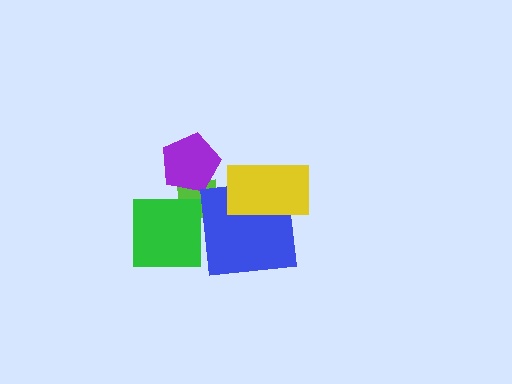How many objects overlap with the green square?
1 object overlaps with the green square.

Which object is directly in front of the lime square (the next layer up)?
The purple pentagon is directly in front of the lime square.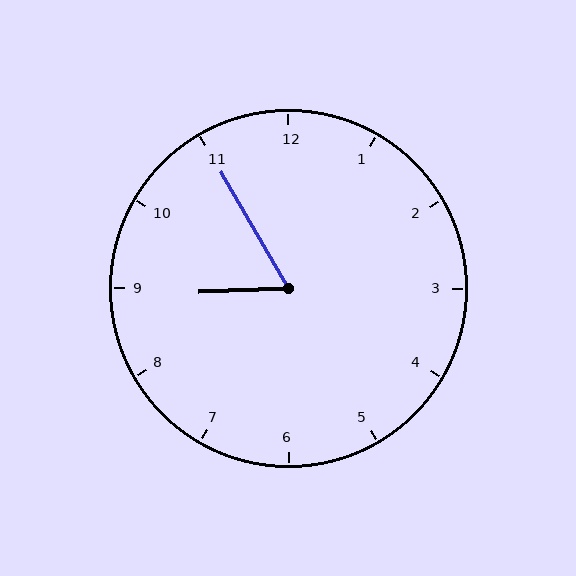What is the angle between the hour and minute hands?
Approximately 62 degrees.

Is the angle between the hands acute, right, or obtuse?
It is acute.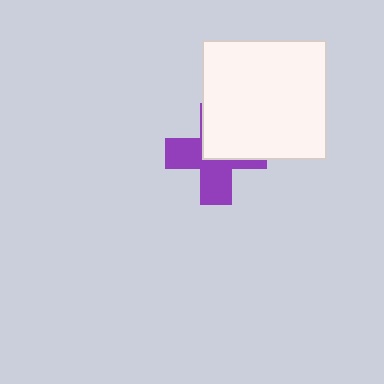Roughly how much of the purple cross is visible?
About half of it is visible (roughly 55%).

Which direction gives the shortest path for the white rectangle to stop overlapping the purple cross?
Moving toward the upper-right gives the shortest separation.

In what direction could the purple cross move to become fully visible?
The purple cross could move toward the lower-left. That would shift it out from behind the white rectangle entirely.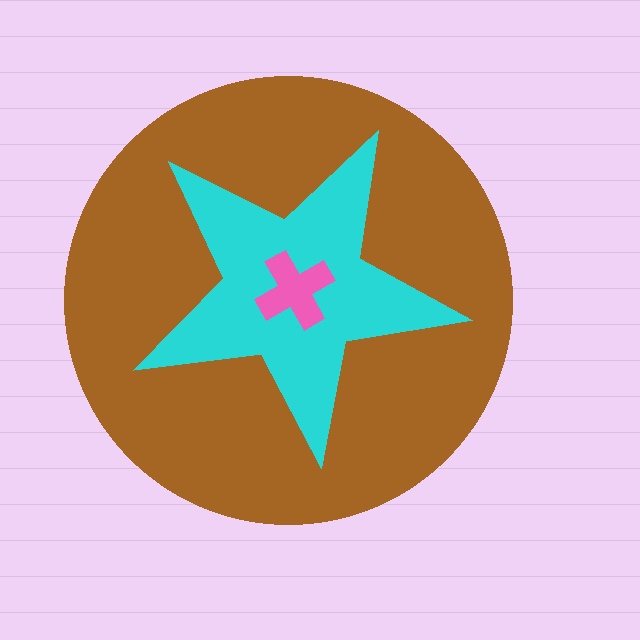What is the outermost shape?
The brown circle.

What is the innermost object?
The pink cross.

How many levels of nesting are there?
3.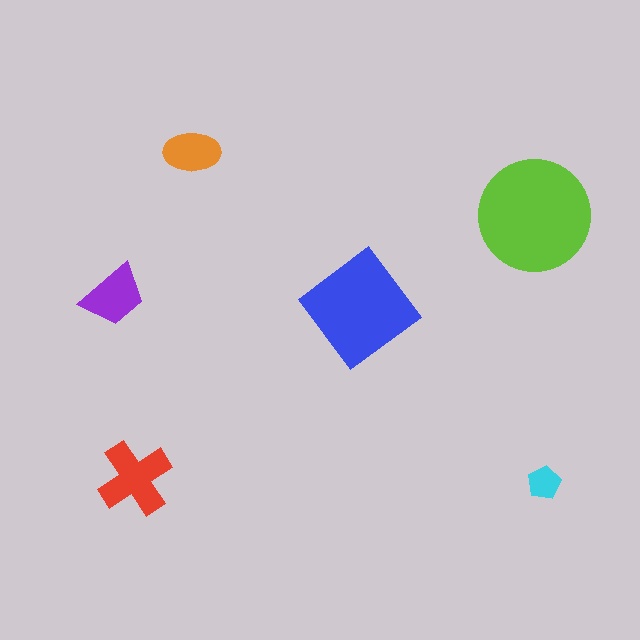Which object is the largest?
The lime circle.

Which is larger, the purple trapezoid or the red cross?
The red cross.